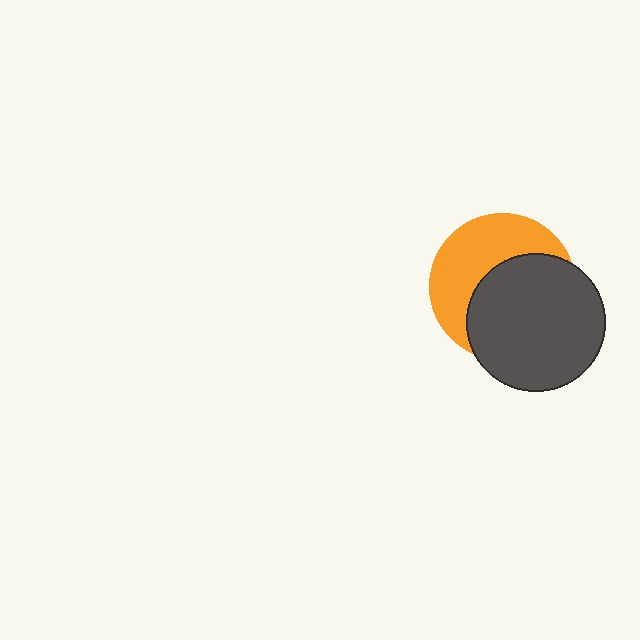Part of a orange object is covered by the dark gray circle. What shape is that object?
It is a circle.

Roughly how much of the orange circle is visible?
About half of it is visible (roughly 46%).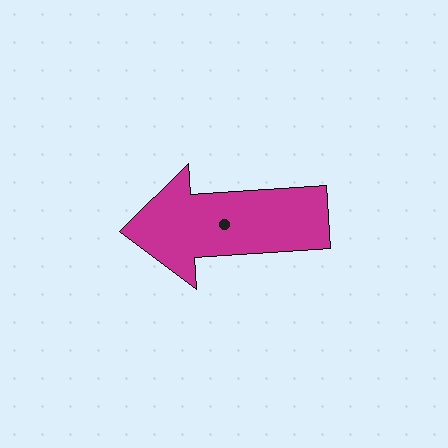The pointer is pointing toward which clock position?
Roughly 9 o'clock.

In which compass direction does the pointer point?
West.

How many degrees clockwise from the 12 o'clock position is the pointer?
Approximately 266 degrees.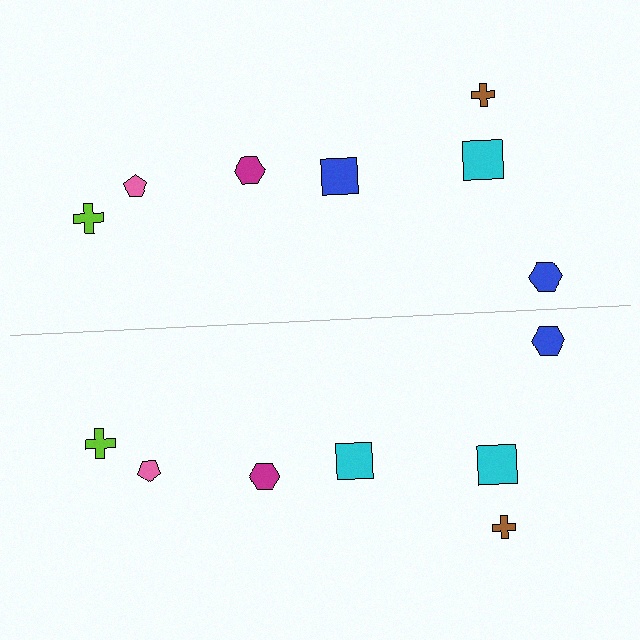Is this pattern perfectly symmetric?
No, the pattern is not perfectly symmetric. The cyan square on the bottom side breaks the symmetry — its mirror counterpart is blue.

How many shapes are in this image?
There are 14 shapes in this image.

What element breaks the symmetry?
The cyan square on the bottom side breaks the symmetry — its mirror counterpart is blue.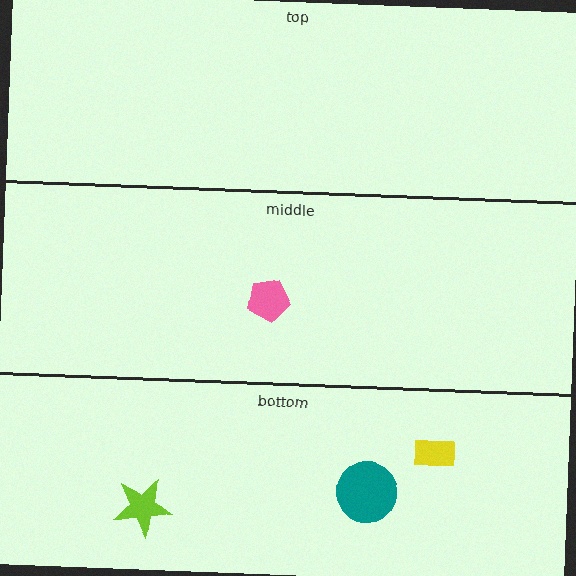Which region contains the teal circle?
The bottom region.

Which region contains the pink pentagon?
The middle region.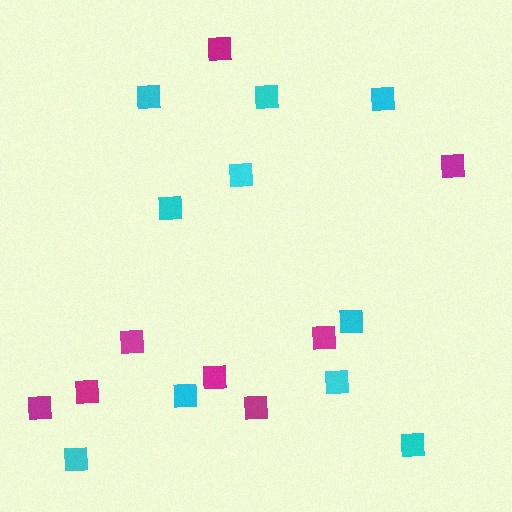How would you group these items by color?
There are 2 groups: one group of magenta squares (8) and one group of cyan squares (10).